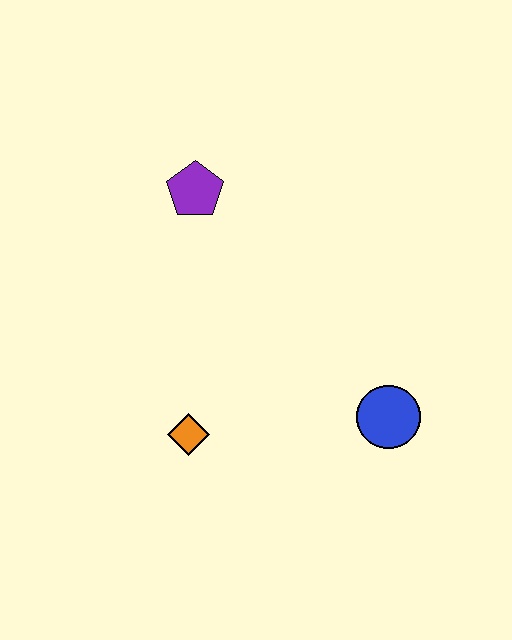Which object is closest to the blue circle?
The orange diamond is closest to the blue circle.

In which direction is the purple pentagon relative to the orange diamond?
The purple pentagon is above the orange diamond.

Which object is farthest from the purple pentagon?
The blue circle is farthest from the purple pentagon.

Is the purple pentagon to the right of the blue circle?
No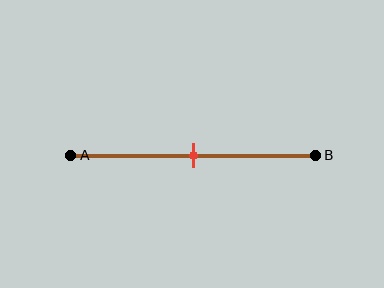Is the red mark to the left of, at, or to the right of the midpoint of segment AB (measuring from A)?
The red mark is approximately at the midpoint of segment AB.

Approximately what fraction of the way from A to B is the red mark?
The red mark is approximately 50% of the way from A to B.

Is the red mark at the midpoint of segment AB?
Yes, the mark is approximately at the midpoint.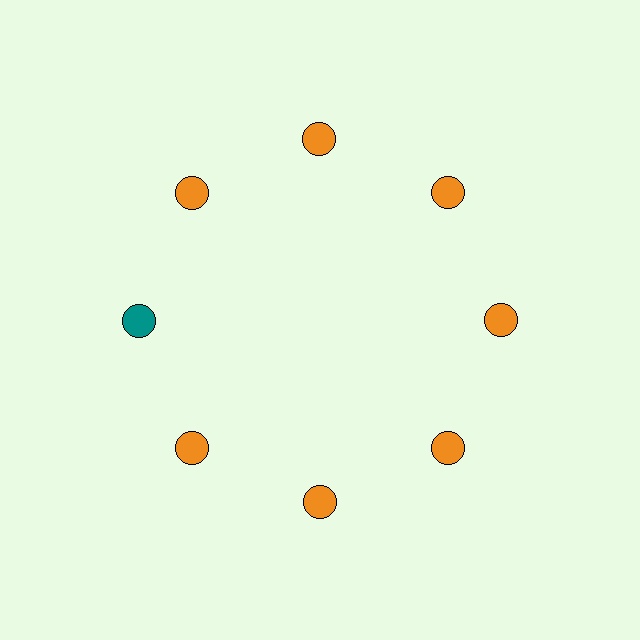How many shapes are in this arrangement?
There are 8 shapes arranged in a ring pattern.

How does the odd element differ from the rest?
It has a different color: teal instead of orange.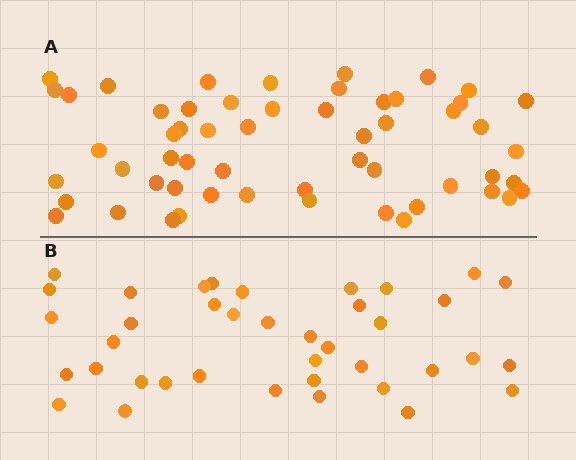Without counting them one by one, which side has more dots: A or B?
Region A (the top region) has more dots.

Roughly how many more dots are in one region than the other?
Region A has approximately 15 more dots than region B.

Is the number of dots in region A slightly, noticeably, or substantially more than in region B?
Region A has noticeably more, but not dramatically so. The ratio is roughly 1.4 to 1.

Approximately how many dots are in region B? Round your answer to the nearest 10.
About 40 dots. (The exact count is 39, which rounds to 40.)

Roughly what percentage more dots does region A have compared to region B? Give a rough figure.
About 45% more.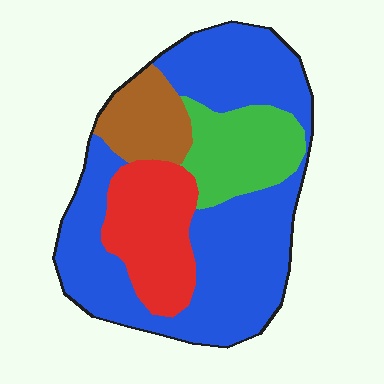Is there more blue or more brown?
Blue.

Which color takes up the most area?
Blue, at roughly 55%.